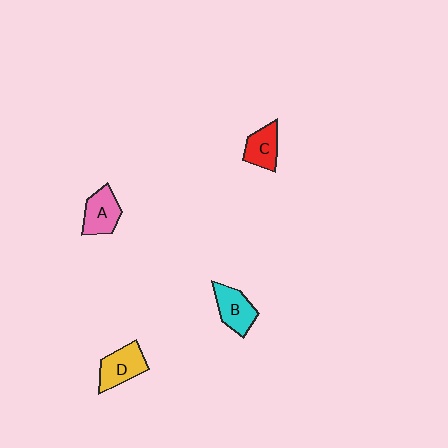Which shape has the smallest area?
Shape C (red).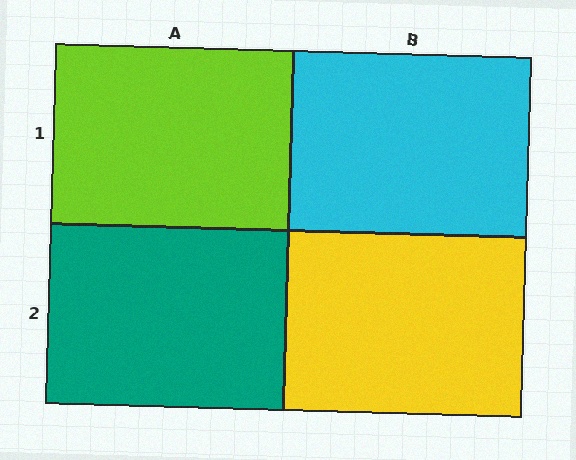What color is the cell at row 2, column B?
Yellow.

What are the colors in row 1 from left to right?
Lime, cyan.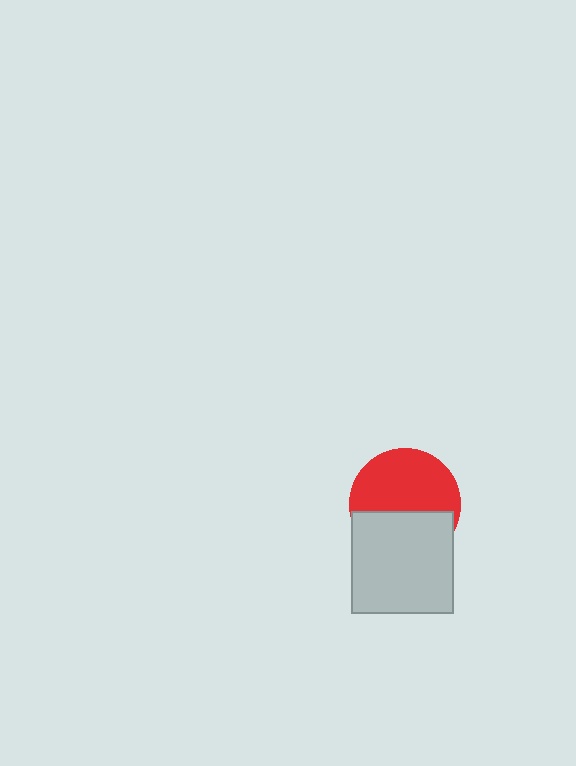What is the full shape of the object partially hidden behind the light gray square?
The partially hidden object is a red circle.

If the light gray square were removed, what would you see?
You would see the complete red circle.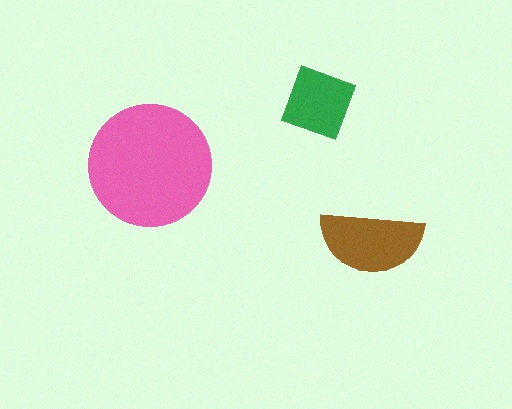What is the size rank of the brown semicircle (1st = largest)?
2nd.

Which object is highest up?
The green diamond is topmost.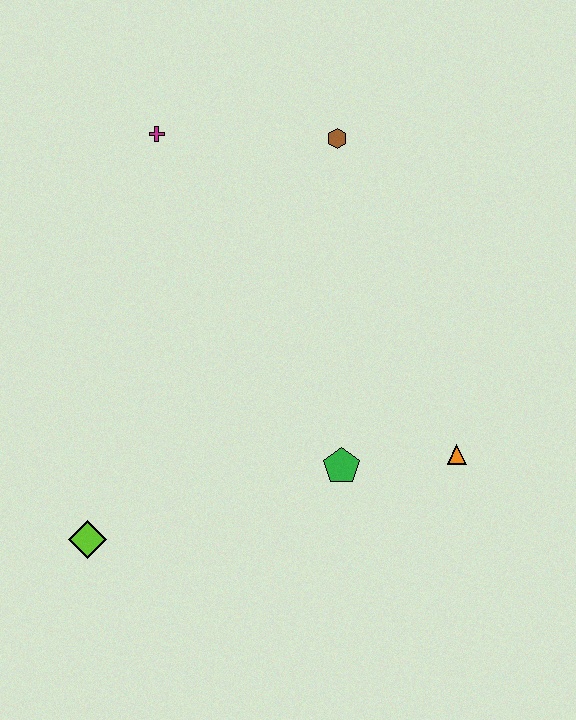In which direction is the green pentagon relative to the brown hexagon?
The green pentagon is below the brown hexagon.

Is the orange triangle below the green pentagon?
No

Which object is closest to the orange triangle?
The green pentagon is closest to the orange triangle.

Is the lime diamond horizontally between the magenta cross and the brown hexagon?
No